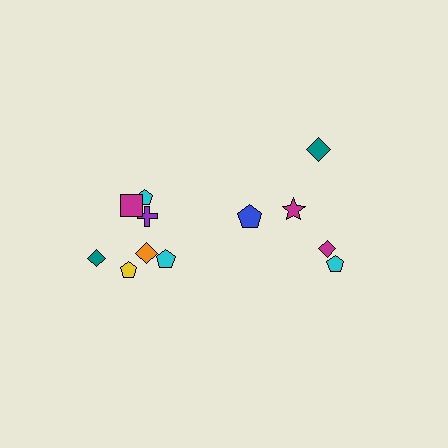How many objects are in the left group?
There are 7 objects.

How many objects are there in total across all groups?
There are 12 objects.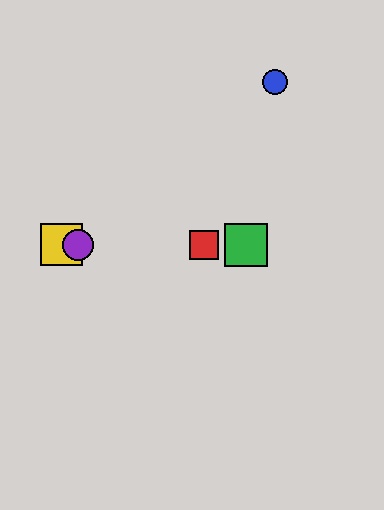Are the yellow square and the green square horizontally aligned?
Yes, both are at y≈245.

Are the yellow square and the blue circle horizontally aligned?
No, the yellow square is at y≈245 and the blue circle is at y≈82.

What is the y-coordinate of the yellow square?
The yellow square is at y≈245.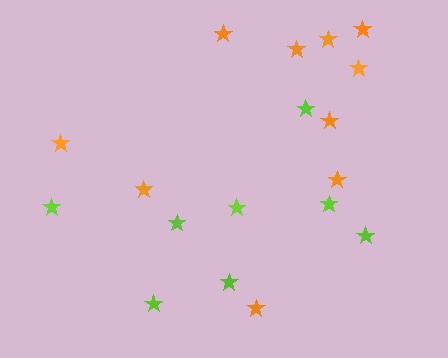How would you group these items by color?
There are 2 groups: one group of lime stars (8) and one group of orange stars (10).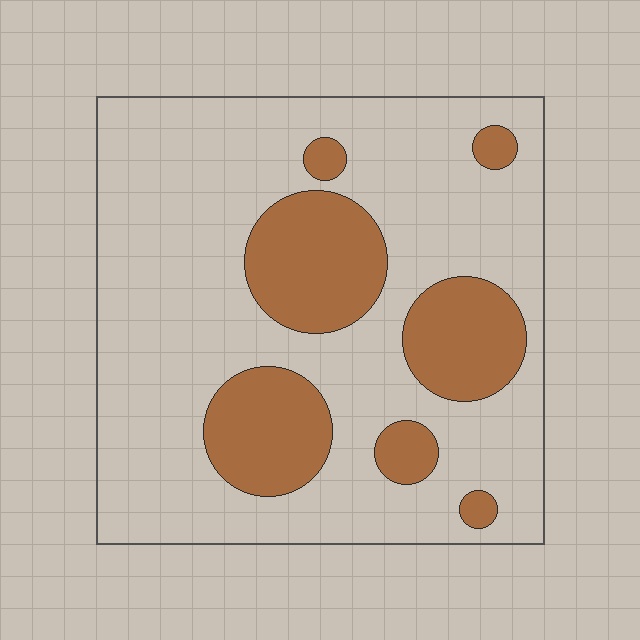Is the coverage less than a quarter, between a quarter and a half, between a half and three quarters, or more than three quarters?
Less than a quarter.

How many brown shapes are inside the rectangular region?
7.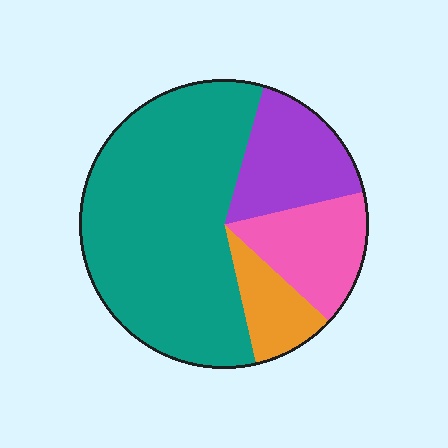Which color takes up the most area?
Teal, at roughly 60%.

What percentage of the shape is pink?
Pink covers about 15% of the shape.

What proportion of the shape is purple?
Purple covers about 15% of the shape.